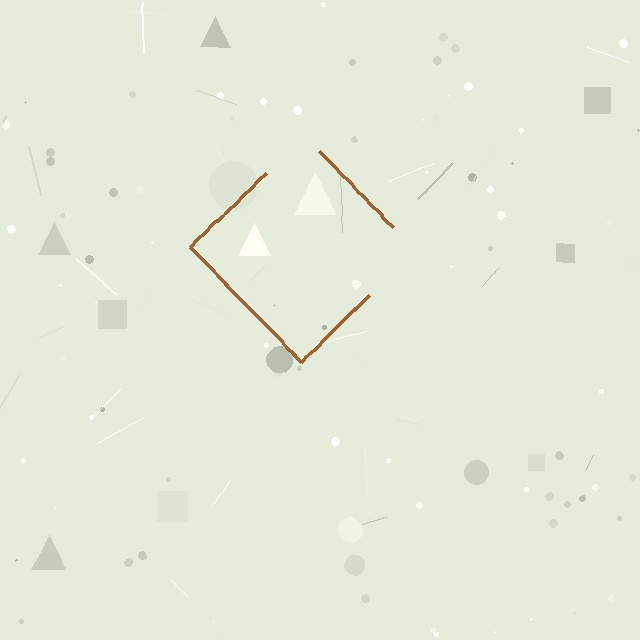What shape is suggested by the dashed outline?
The dashed outline suggests a diamond.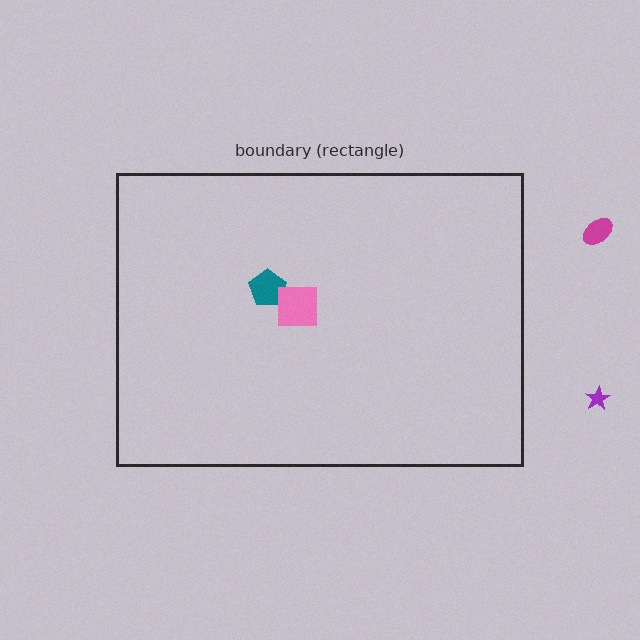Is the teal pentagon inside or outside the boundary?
Inside.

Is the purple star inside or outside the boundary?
Outside.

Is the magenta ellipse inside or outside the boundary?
Outside.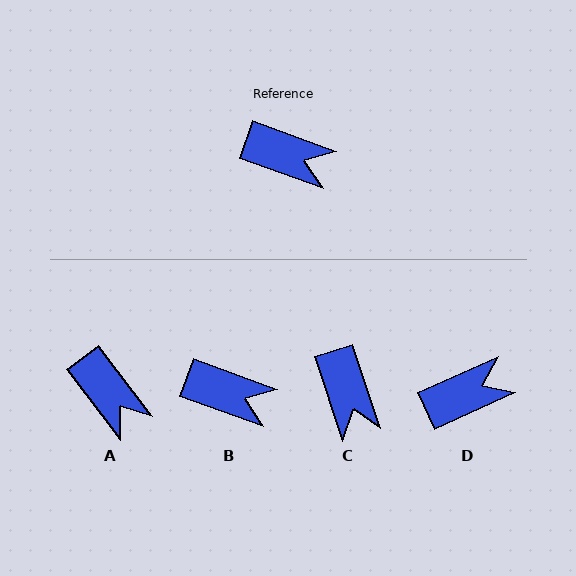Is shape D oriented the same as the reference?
No, it is off by about 44 degrees.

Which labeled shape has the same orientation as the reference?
B.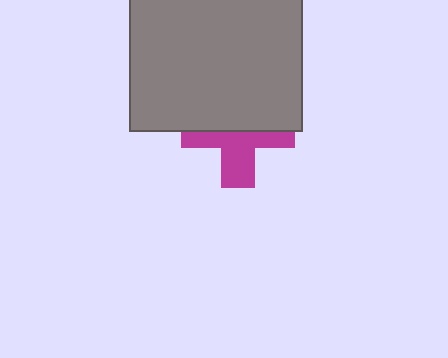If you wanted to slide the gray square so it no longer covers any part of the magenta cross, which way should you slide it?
Slide it up — that is the most direct way to separate the two shapes.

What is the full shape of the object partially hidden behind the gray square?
The partially hidden object is a magenta cross.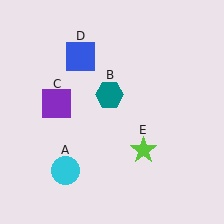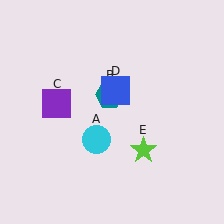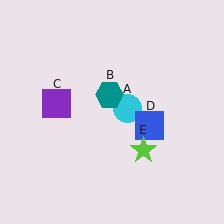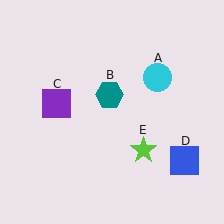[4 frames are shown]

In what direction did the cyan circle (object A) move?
The cyan circle (object A) moved up and to the right.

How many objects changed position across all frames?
2 objects changed position: cyan circle (object A), blue square (object D).